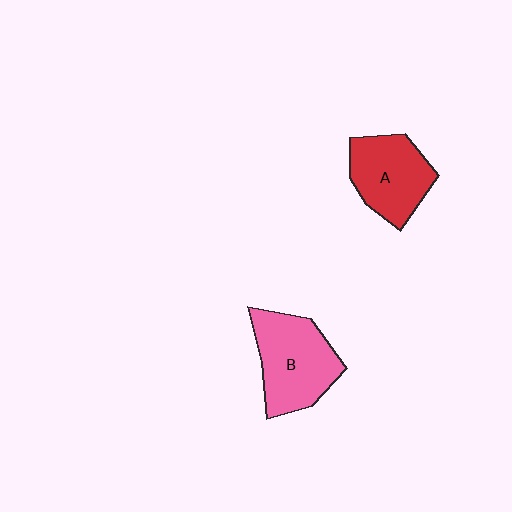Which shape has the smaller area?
Shape A (red).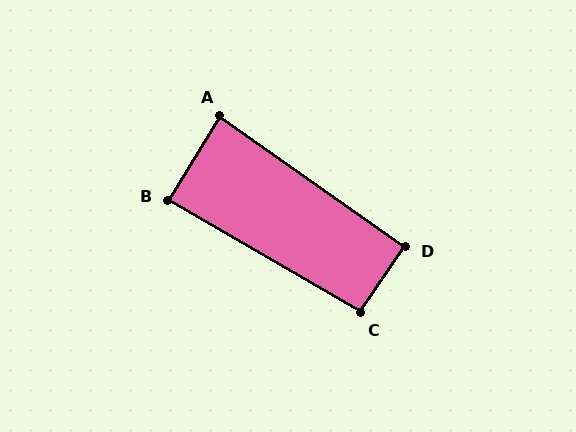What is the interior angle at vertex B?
Approximately 89 degrees (approximately right).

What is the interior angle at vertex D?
Approximately 91 degrees (approximately right).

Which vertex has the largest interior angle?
C, at approximately 94 degrees.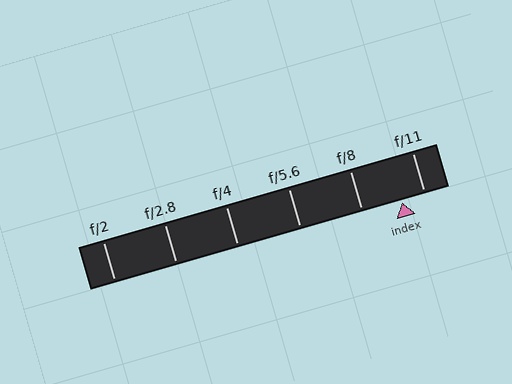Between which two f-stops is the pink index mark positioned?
The index mark is between f/8 and f/11.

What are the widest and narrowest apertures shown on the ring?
The widest aperture shown is f/2 and the narrowest is f/11.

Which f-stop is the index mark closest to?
The index mark is closest to f/11.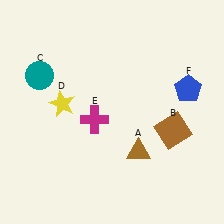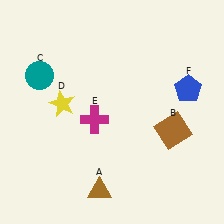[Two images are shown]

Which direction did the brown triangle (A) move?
The brown triangle (A) moved left.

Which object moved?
The brown triangle (A) moved left.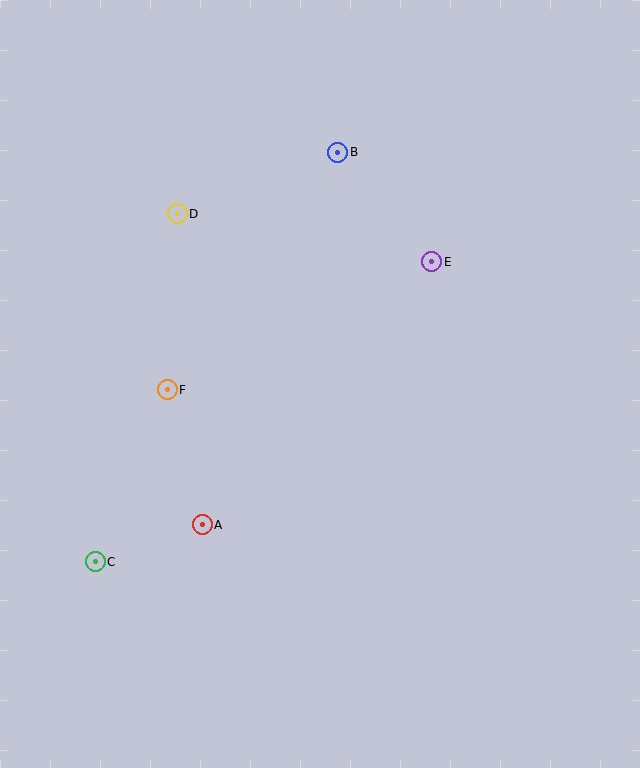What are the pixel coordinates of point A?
Point A is at (202, 525).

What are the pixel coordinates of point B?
Point B is at (338, 152).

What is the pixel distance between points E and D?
The distance between E and D is 259 pixels.